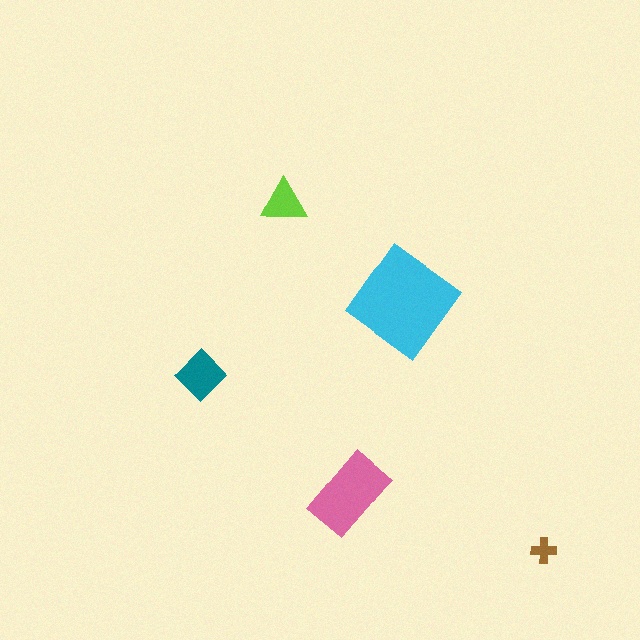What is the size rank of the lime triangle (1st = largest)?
4th.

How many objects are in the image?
There are 5 objects in the image.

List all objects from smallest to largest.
The brown cross, the lime triangle, the teal diamond, the pink rectangle, the cyan diamond.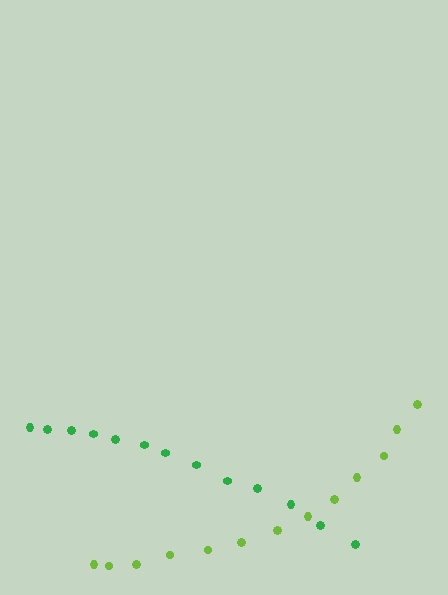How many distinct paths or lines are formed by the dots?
There are 2 distinct paths.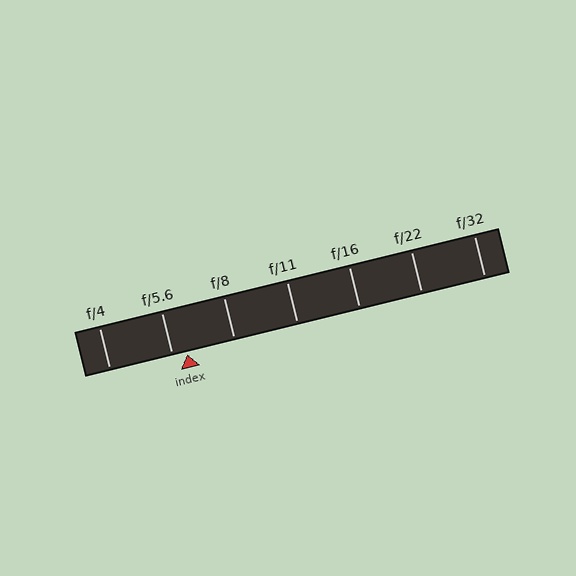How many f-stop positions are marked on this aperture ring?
There are 7 f-stop positions marked.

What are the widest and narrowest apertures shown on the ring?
The widest aperture shown is f/4 and the narrowest is f/32.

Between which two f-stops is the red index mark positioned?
The index mark is between f/5.6 and f/8.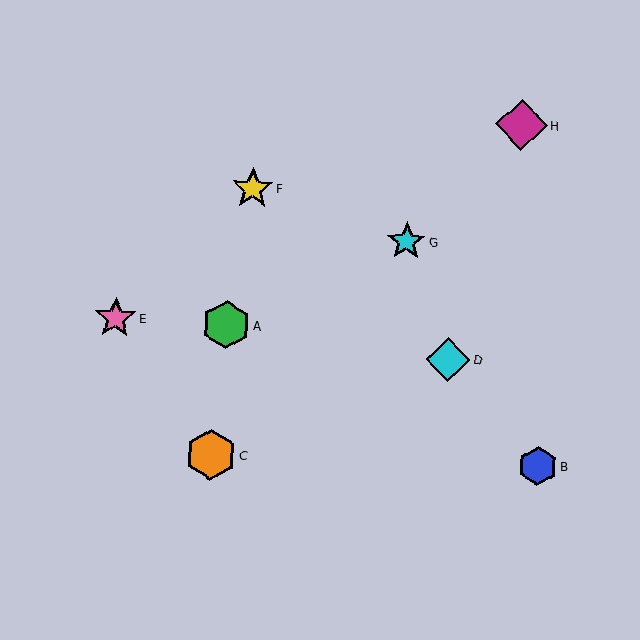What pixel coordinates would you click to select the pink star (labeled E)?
Click at (115, 318) to select the pink star E.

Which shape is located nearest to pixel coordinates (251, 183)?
The yellow star (labeled F) at (252, 188) is nearest to that location.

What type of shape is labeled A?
Shape A is a green hexagon.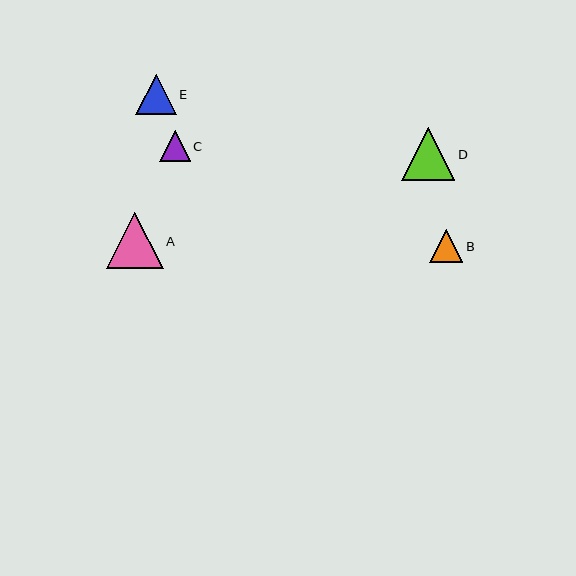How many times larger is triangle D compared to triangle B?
Triangle D is approximately 1.6 times the size of triangle B.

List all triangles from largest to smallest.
From largest to smallest: A, D, E, B, C.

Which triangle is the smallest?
Triangle C is the smallest with a size of approximately 31 pixels.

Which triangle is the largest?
Triangle A is the largest with a size of approximately 56 pixels.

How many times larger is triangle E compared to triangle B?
Triangle E is approximately 1.2 times the size of triangle B.